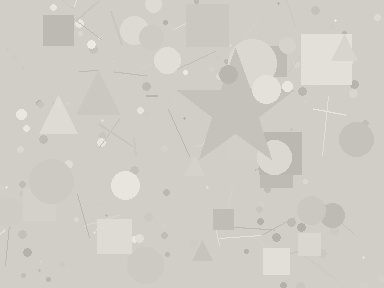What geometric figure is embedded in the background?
A star is embedded in the background.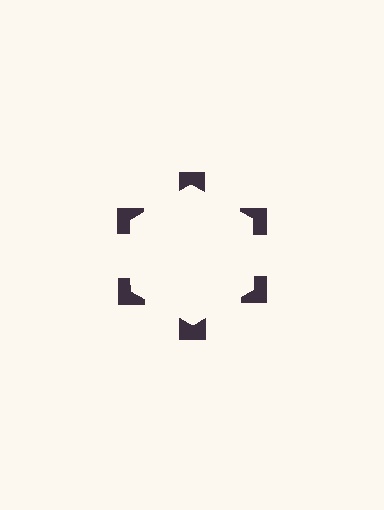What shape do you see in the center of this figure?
An illusory hexagon — its edges are inferred from the aligned wedge cuts in the notched squares, not physically drawn.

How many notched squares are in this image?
There are 6 — one at each vertex of the illusory hexagon.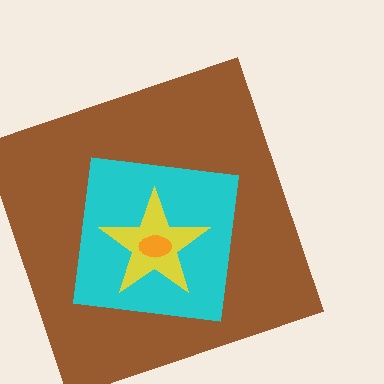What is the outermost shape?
The brown square.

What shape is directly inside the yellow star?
The orange ellipse.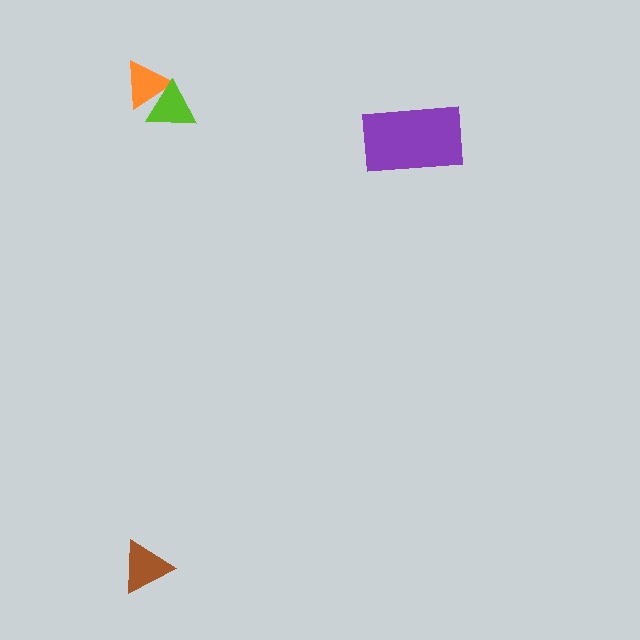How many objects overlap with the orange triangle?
1 object overlaps with the orange triangle.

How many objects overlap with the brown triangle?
0 objects overlap with the brown triangle.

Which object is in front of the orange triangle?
The lime triangle is in front of the orange triangle.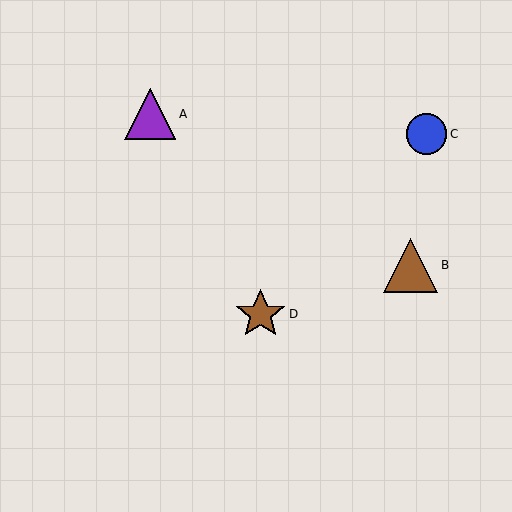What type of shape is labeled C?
Shape C is a blue circle.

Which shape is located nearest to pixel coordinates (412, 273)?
The brown triangle (labeled B) at (411, 265) is nearest to that location.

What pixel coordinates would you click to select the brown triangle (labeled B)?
Click at (411, 265) to select the brown triangle B.